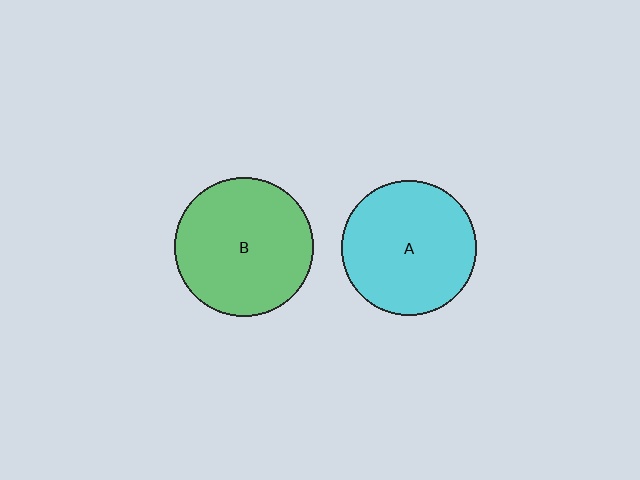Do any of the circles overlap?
No, none of the circles overlap.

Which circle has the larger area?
Circle B (green).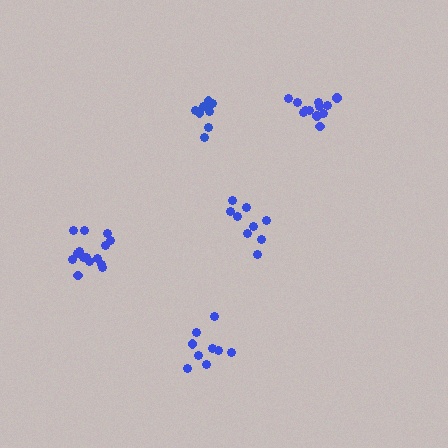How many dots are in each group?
Group 1: 9 dots, Group 2: 12 dots, Group 3: 9 dots, Group 4: 9 dots, Group 5: 15 dots (54 total).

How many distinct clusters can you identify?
There are 5 distinct clusters.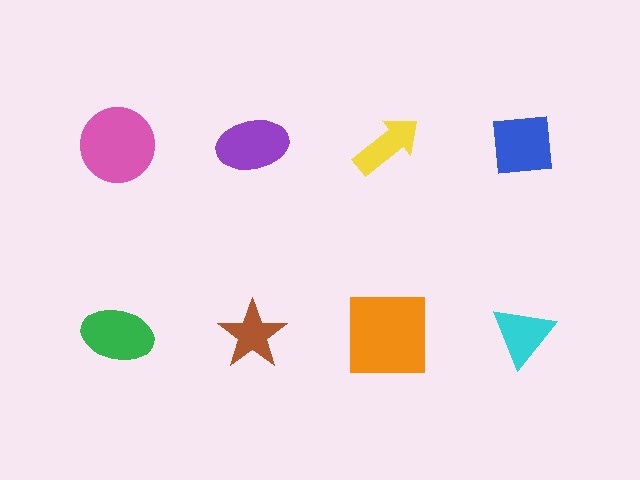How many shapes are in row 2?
4 shapes.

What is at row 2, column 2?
A brown star.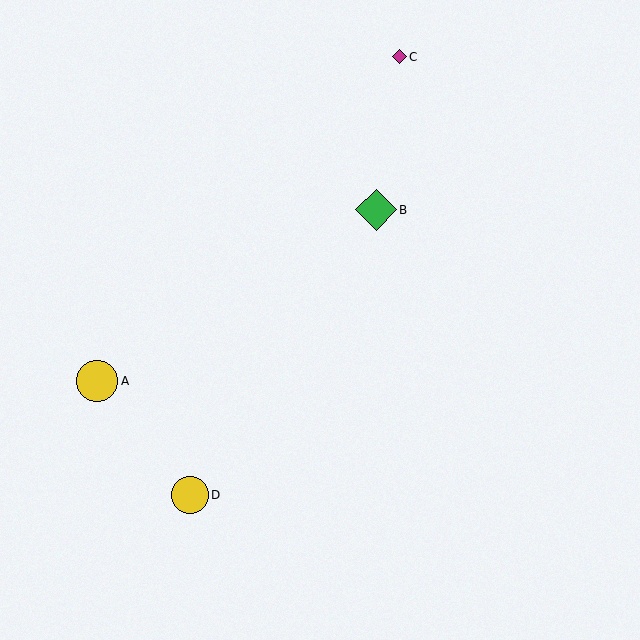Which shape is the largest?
The yellow circle (labeled A) is the largest.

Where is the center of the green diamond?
The center of the green diamond is at (376, 210).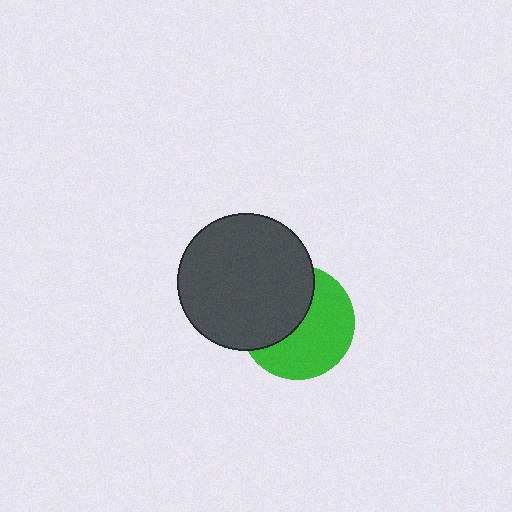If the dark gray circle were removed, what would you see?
You would see the complete green circle.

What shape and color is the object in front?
The object in front is a dark gray circle.